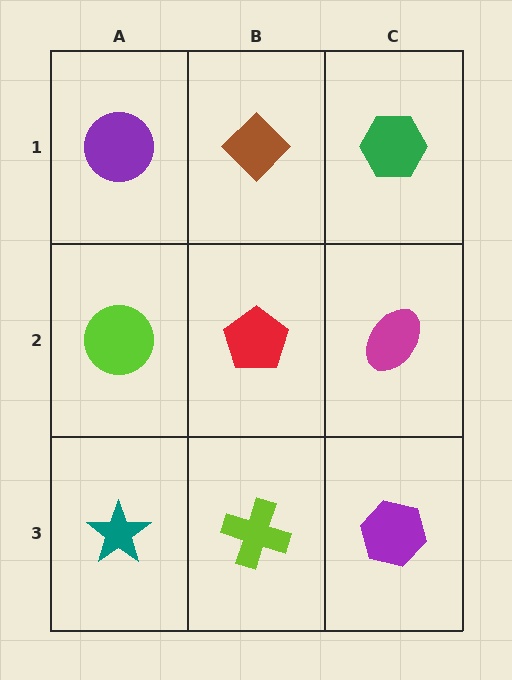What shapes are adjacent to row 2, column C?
A green hexagon (row 1, column C), a purple hexagon (row 3, column C), a red pentagon (row 2, column B).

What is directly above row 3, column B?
A red pentagon.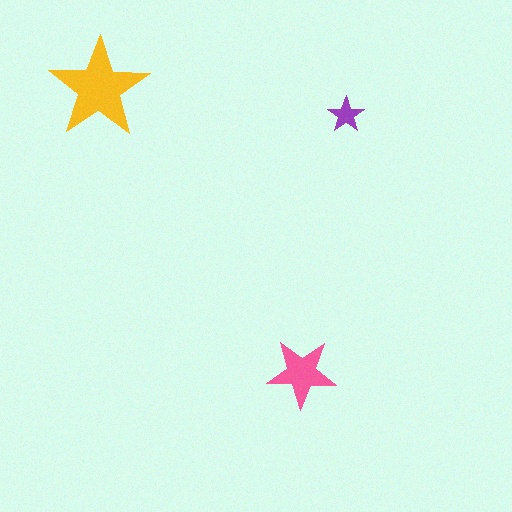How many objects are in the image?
There are 3 objects in the image.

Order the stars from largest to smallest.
the yellow one, the pink one, the purple one.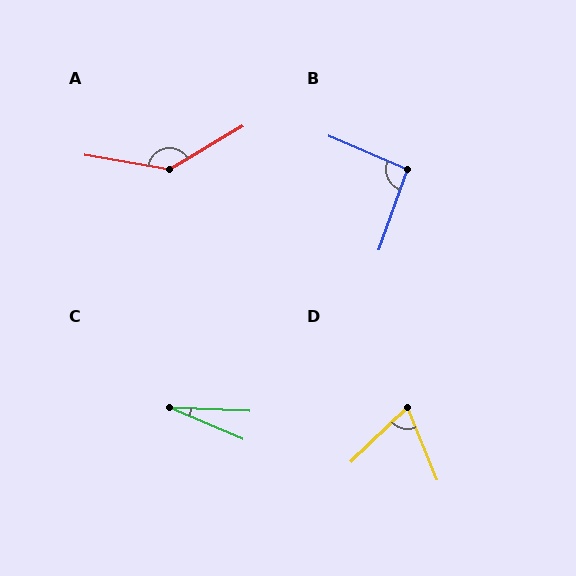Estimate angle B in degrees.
Approximately 94 degrees.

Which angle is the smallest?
C, at approximately 21 degrees.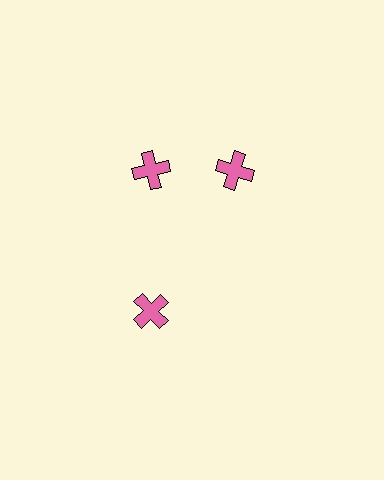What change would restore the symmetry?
The symmetry would be restored by rotating it back into even spacing with its neighbors so that all 3 crosses sit at equal angles and equal distance from the center.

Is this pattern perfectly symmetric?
No. The 3 pink crosses are arranged in a ring, but one element near the 3 o'clock position is rotated out of alignment along the ring, breaking the 3-fold rotational symmetry.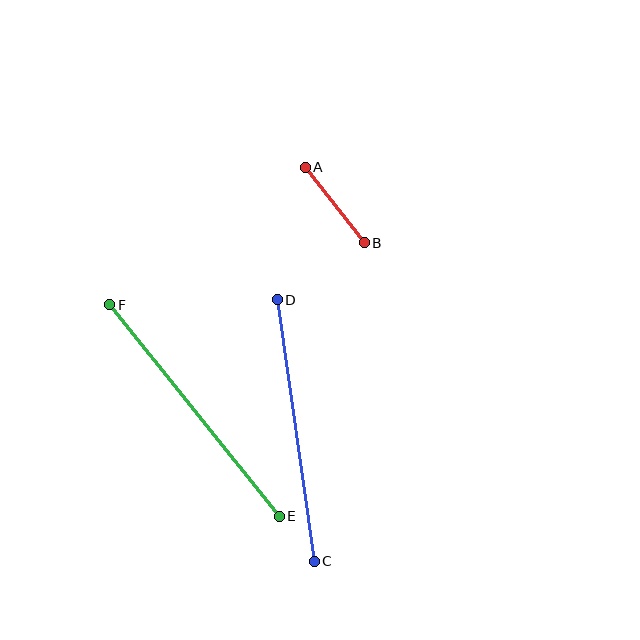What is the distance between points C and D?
The distance is approximately 264 pixels.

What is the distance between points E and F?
The distance is approximately 271 pixels.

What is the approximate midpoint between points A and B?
The midpoint is at approximately (335, 205) pixels.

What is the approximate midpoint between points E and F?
The midpoint is at approximately (194, 411) pixels.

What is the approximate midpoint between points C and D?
The midpoint is at approximately (296, 430) pixels.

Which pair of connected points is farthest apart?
Points E and F are farthest apart.